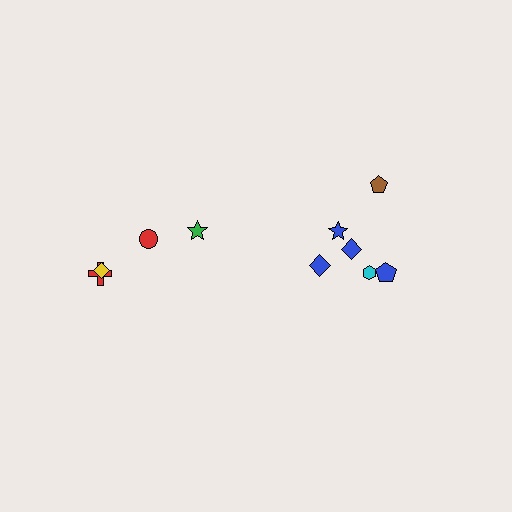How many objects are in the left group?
There are 4 objects.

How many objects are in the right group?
There are 6 objects.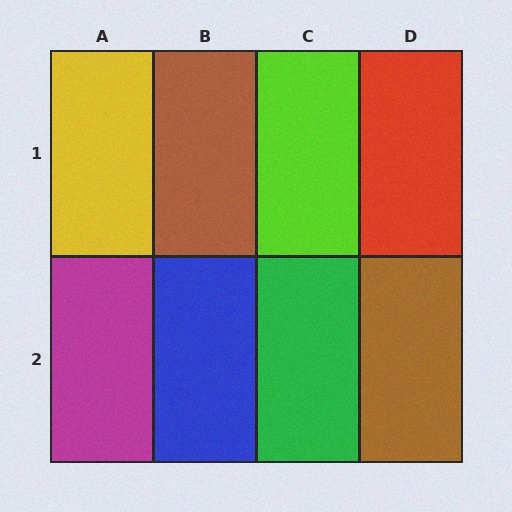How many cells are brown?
2 cells are brown.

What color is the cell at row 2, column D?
Brown.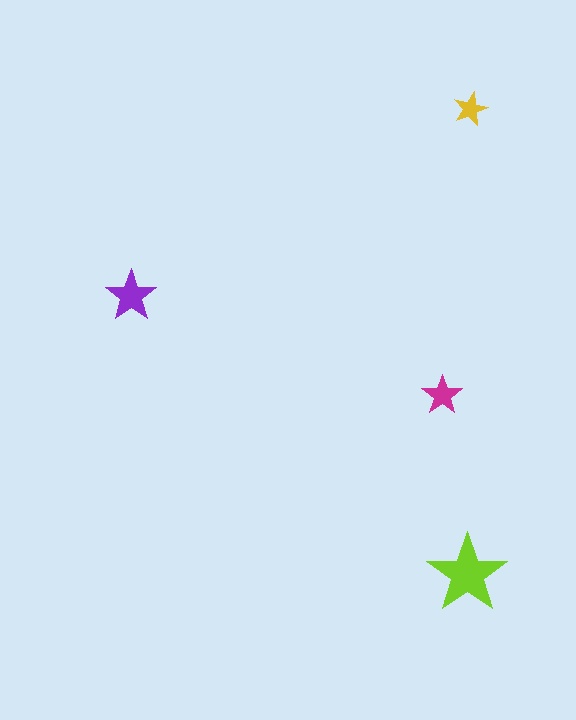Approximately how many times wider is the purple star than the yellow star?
About 1.5 times wider.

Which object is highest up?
The yellow star is topmost.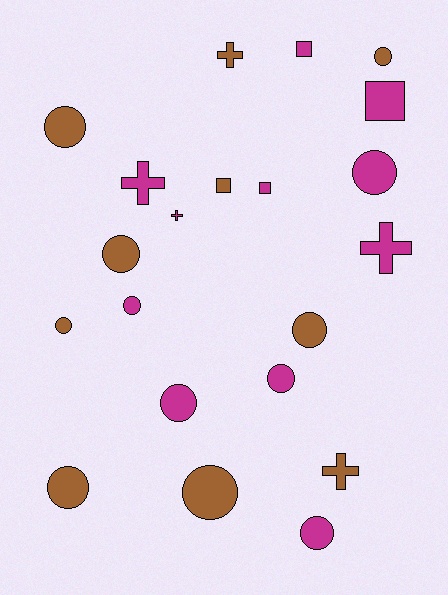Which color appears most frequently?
Magenta, with 11 objects.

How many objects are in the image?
There are 21 objects.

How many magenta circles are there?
There are 5 magenta circles.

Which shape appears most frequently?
Circle, with 12 objects.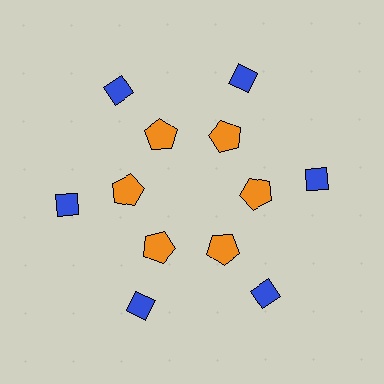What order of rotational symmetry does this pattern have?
This pattern has 6-fold rotational symmetry.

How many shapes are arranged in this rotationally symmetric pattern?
There are 12 shapes, arranged in 6 groups of 2.